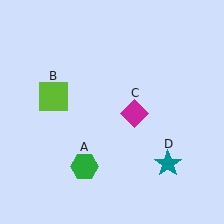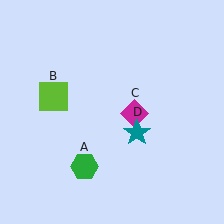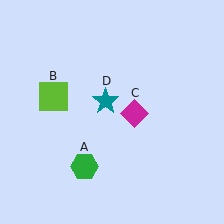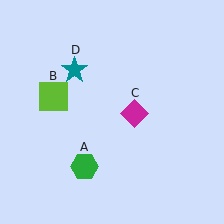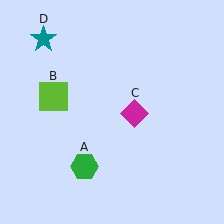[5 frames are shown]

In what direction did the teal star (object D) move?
The teal star (object D) moved up and to the left.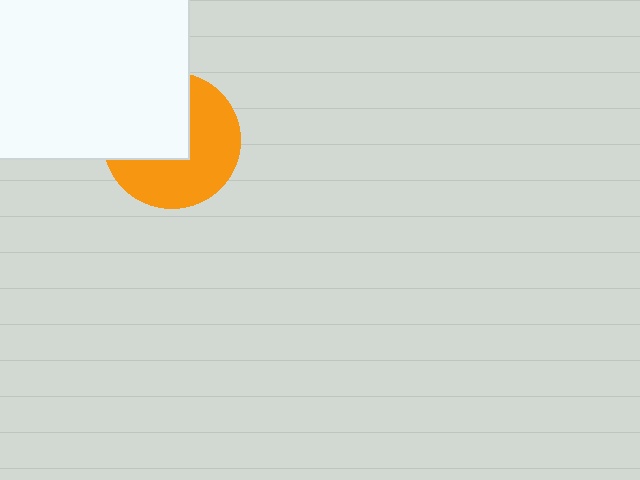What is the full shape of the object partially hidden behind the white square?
The partially hidden object is an orange circle.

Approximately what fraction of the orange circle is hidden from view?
Roughly 44% of the orange circle is hidden behind the white square.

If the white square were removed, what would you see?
You would see the complete orange circle.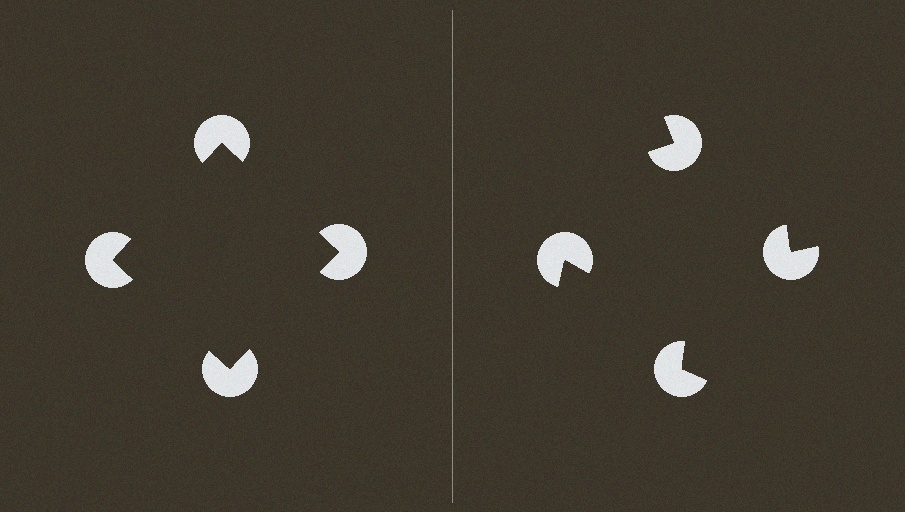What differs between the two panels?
The pac-man discs are positioned identically on both sides; only the wedge orientations differ. On the left they align to a square; on the right they are misaligned.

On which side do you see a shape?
An illusory square appears on the left side. On the right side the wedge cuts are rotated, so no coherent shape forms.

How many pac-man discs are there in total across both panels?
8 — 4 on each side.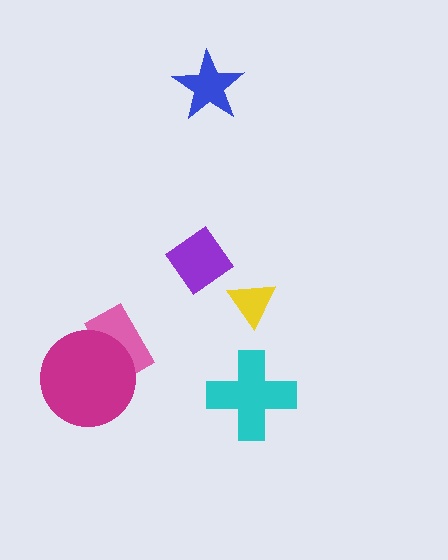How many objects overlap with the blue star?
0 objects overlap with the blue star.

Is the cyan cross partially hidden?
No, no other shape covers it.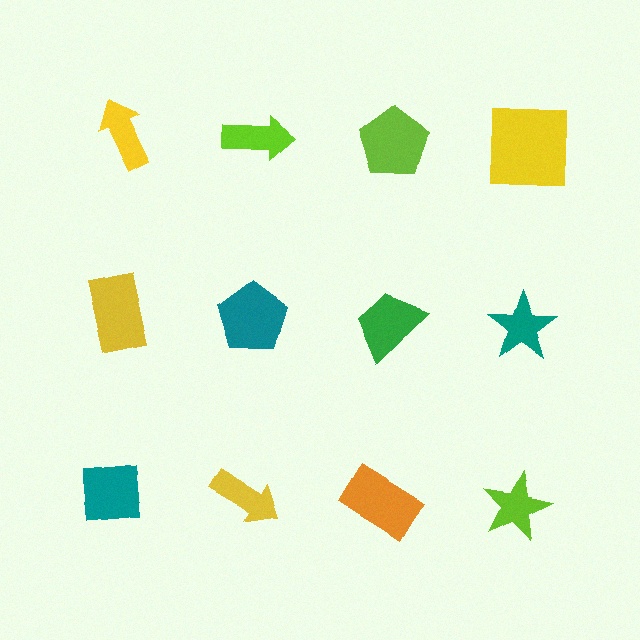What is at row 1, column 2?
A lime arrow.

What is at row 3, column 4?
A lime star.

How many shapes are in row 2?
4 shapes.